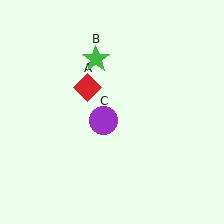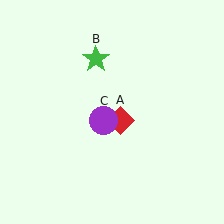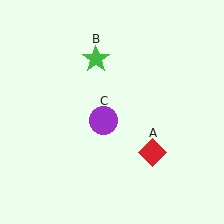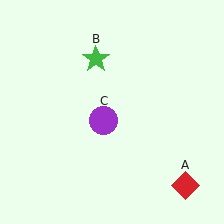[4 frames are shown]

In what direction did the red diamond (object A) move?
The red diamond (object A) moved down and to the right.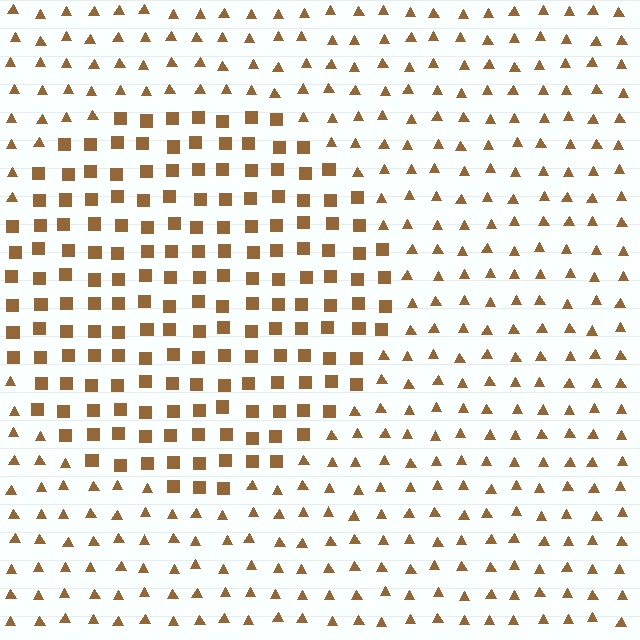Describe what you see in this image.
The image is filled with small brown elements arranged in a uniform grid. A circle-shaped region contains squares, while the surrounding area contains triangles. The boundary is defined purely by the change in element shape.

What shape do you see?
I see a circle.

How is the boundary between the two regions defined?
The boundary is defined by a change in element shape: squares inside vs. triangles outside. All elements share the same color and spacing.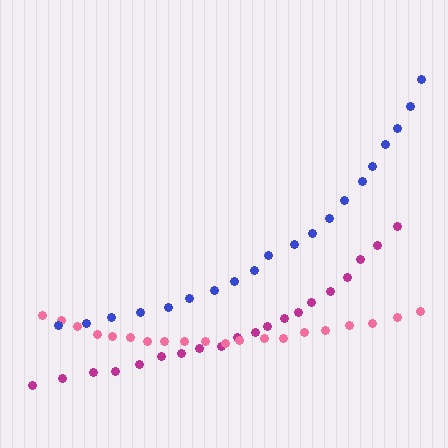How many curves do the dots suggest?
There are 3 distinct paths.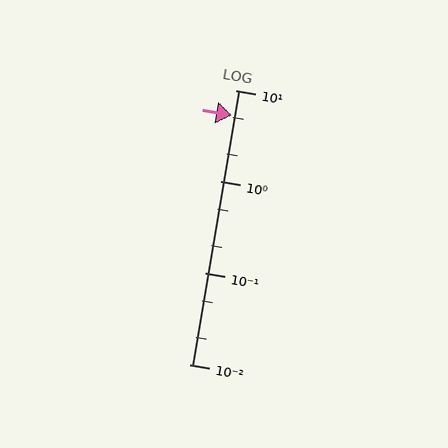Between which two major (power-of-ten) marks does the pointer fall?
The pointer is between 1 and 10.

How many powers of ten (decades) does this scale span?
The scale spans 3 decades, from 0.01 to 10.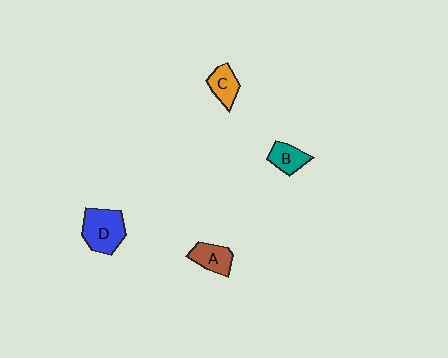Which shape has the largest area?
Shape D (blue).